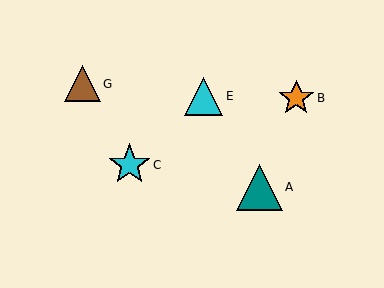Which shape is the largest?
The teal triangle (labeled A) is the largest.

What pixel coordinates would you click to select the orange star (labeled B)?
Click at (296, 98) to select the orange star B.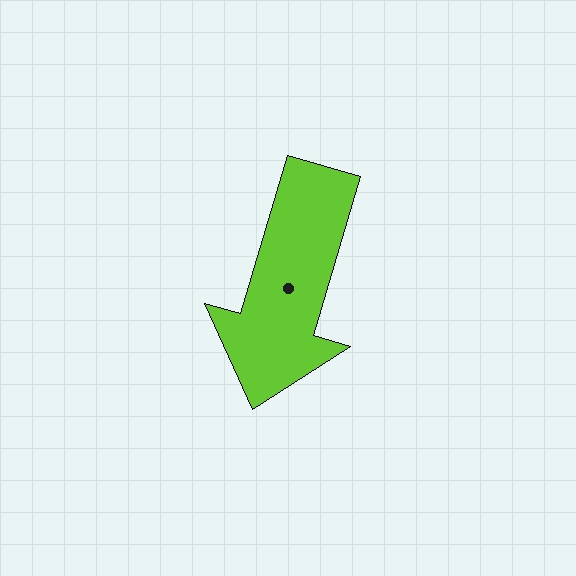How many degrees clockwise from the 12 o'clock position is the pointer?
Approximately 196 degrees.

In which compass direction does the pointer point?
South.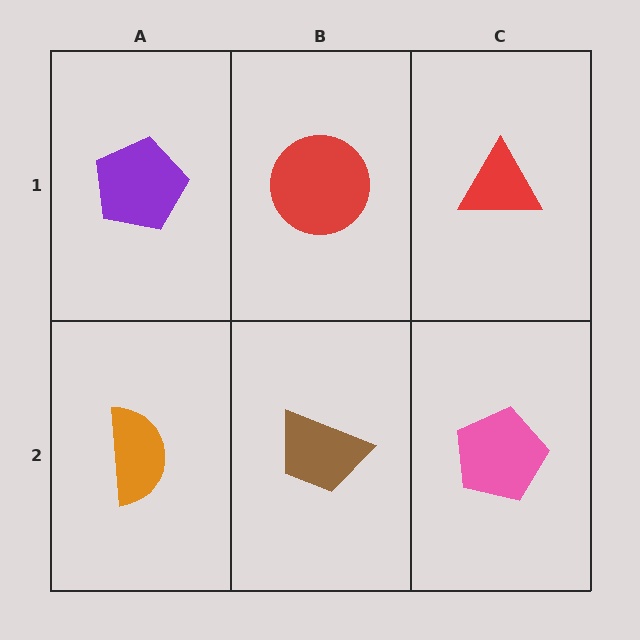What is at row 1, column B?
A red circle.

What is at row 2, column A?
An orange semicircle.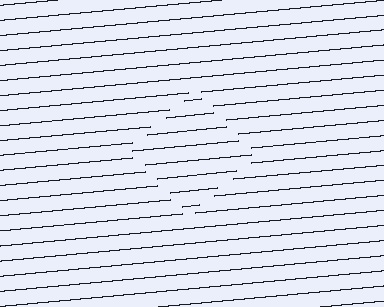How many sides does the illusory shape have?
4 sides — the line-ends trace a square.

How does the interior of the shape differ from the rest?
The interior of the shape contains the same grating, shifted by half a period — the contour is defined by the phase discontinuity where line-ends from the inner and outer gratings abut.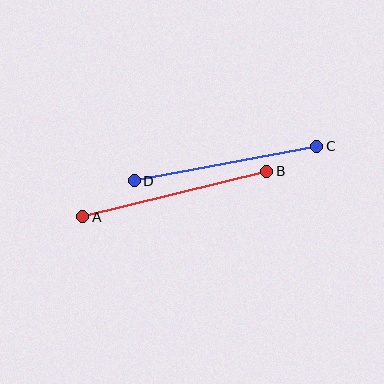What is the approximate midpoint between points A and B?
The midpoint is at approximately (175, 194) pixels.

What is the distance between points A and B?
The distance is approximately 190 pixels.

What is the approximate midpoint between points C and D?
The midpoint is at approximately (225, 164) pixels.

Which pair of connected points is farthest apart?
Points A and B are farthest apart.